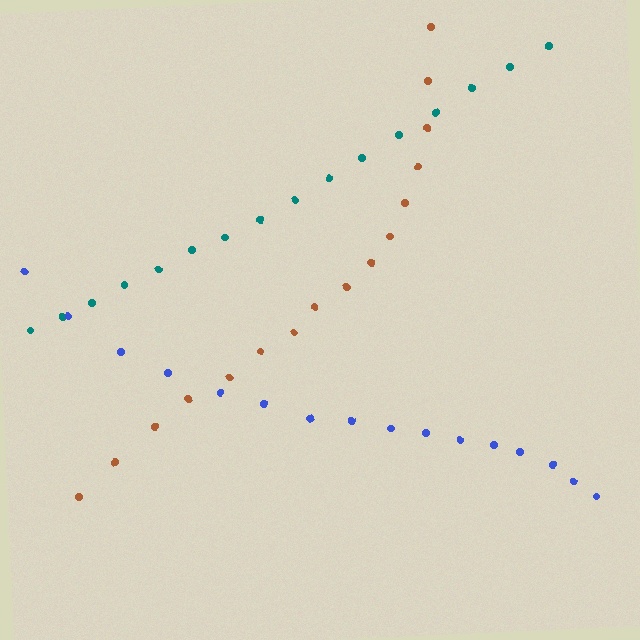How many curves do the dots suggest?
There are 3 distinct paths.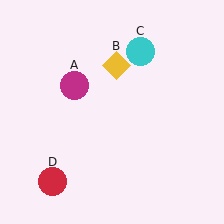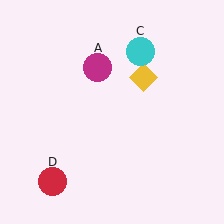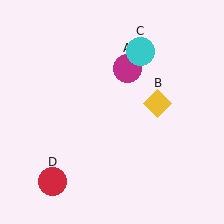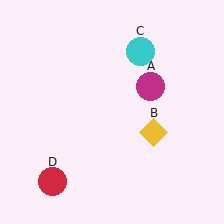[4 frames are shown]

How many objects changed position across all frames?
2 objects changed position: magenta circle (object A), yellow diamond (object B).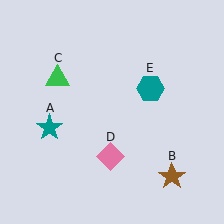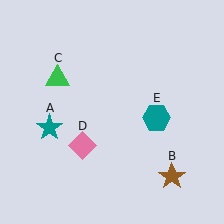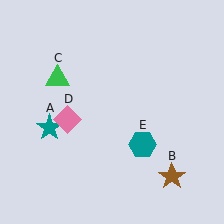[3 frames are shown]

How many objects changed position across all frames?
2 objects changed position: pink diamond (object D), teal hexagon (object E).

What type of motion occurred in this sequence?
The pink diamond (object D), teal hexagon (object E) rotated clockwise around the center of the scene.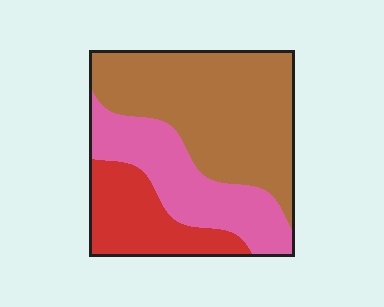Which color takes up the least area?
Red, at roughly 20%.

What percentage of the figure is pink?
Pink covers roughly 30% of the figure.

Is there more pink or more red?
Pink.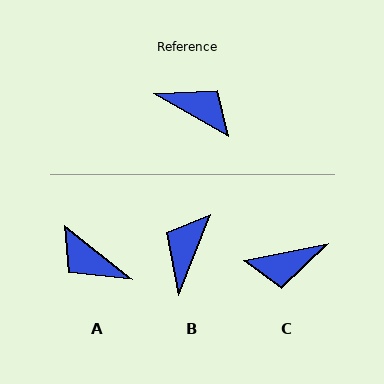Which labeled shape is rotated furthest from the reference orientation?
A, about 171 degrees away.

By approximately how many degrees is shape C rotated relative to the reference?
Approximately 139 degrees clockwise.